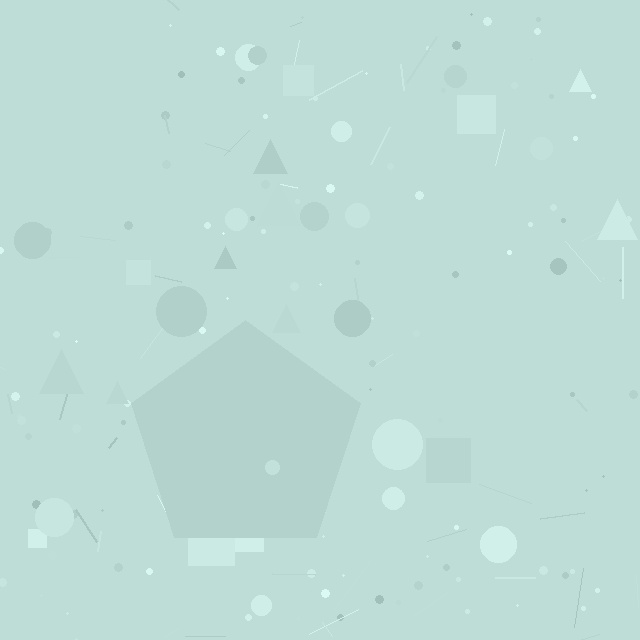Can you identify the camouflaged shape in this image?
The camouflaged shape is a pentagon.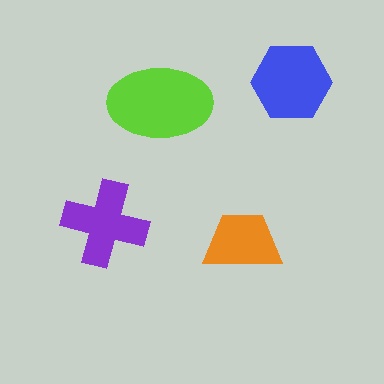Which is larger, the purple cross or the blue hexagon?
The blue hexagon.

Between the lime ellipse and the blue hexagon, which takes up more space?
The lime ellipse.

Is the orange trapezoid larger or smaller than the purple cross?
Smaller.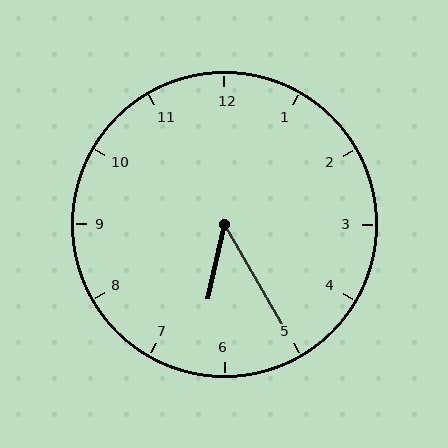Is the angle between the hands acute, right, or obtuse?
It is acute.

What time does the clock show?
6:25.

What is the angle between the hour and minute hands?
Approximately 42 degrees.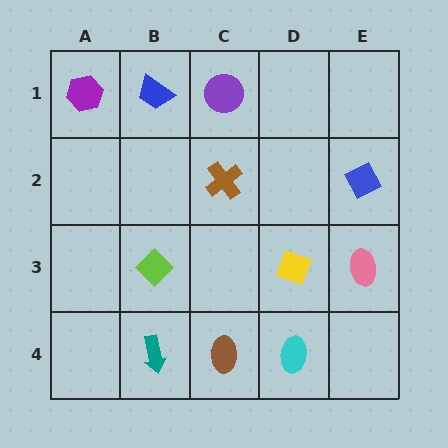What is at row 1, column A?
A purple hexagon.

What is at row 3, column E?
A pink ellipse.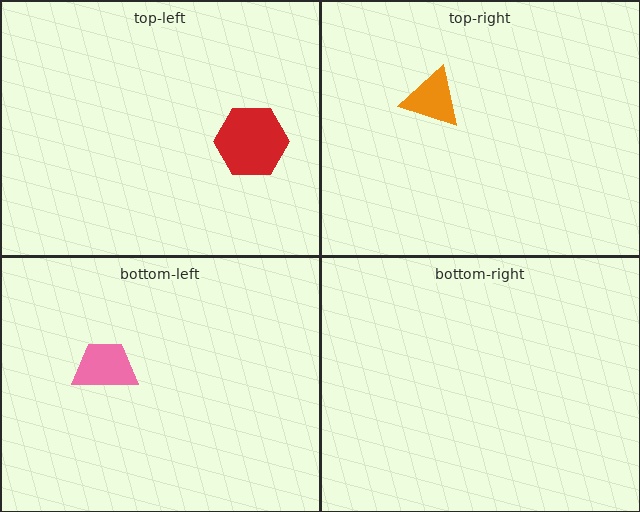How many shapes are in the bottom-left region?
1.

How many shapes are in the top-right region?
1.